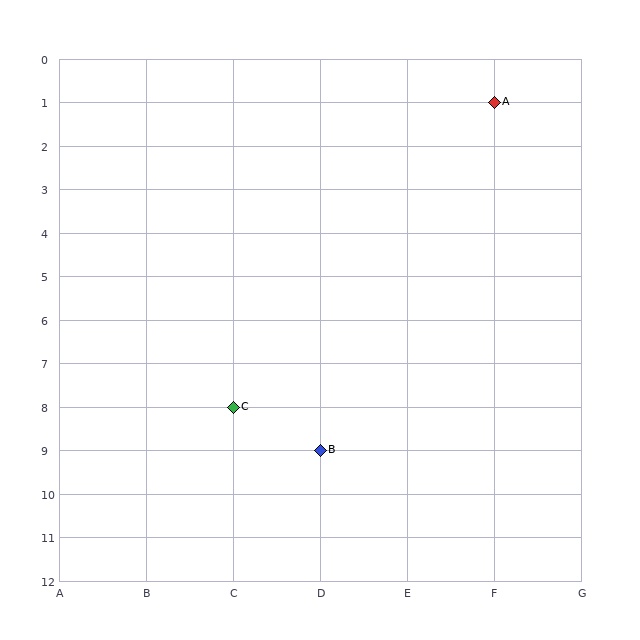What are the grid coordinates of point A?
Point A is at grid coordinates (F, 1).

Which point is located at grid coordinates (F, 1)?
Point A is at (F, 1).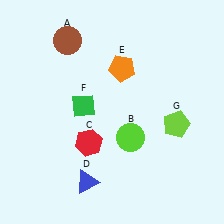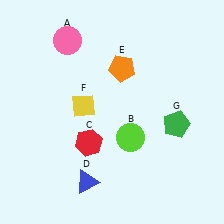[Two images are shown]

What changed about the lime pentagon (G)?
In Image 1, G is lime. In Image 2, it changed to green.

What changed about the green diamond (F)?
In Image 1, F is green. In Image 2, it changed to yellow.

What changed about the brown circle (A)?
In Image 1, A is brown. In Image 2, it changed to pink.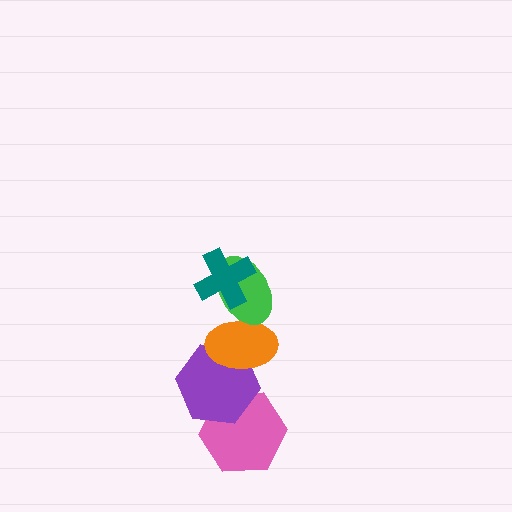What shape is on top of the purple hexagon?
The orange ellipse is on top of the purple hexagon.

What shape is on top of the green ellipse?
The teal cross is on top of the green ellipse.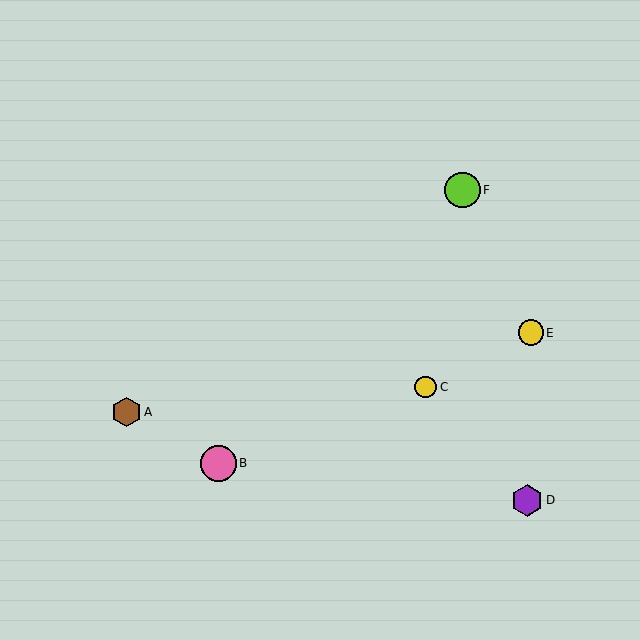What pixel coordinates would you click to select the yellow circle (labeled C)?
Click at (426, 387) to select the yellow circle C.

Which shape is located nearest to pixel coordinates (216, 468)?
The pink circle (labeled B) at (218, 463) is nearest to that location.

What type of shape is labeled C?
Shape C is a yellow circle.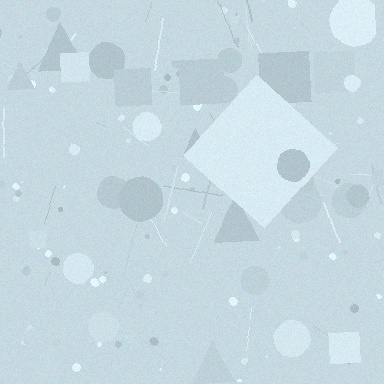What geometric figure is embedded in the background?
A diamond is embedded in the background.